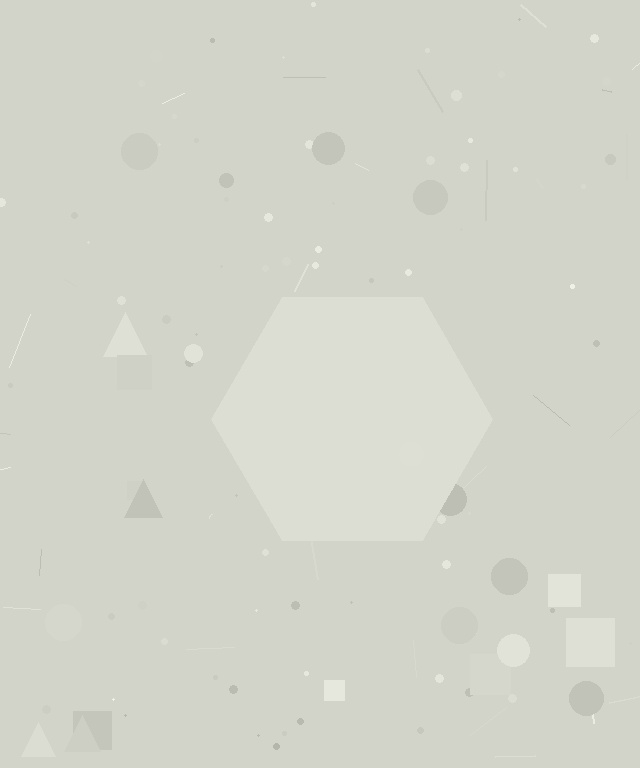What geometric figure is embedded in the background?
A hexagon is embedded in the background.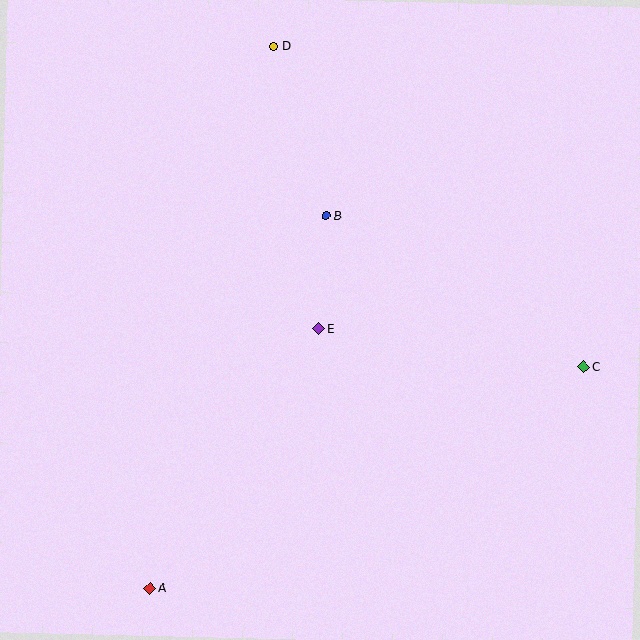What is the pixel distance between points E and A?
The distance between E and A is 310 pixels.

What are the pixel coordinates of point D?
Point D is at (273, 46).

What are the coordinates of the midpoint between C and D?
The midpoint between C and D is at (429, 206).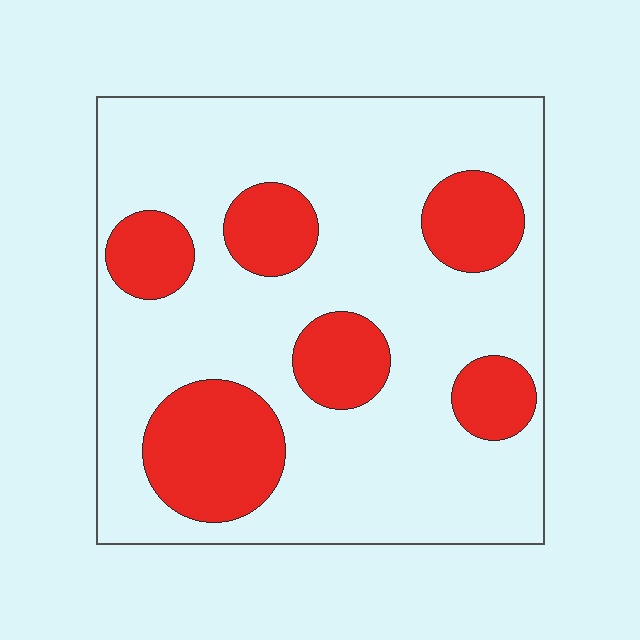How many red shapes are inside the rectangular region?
6.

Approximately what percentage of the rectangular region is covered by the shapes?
Approximately 25%.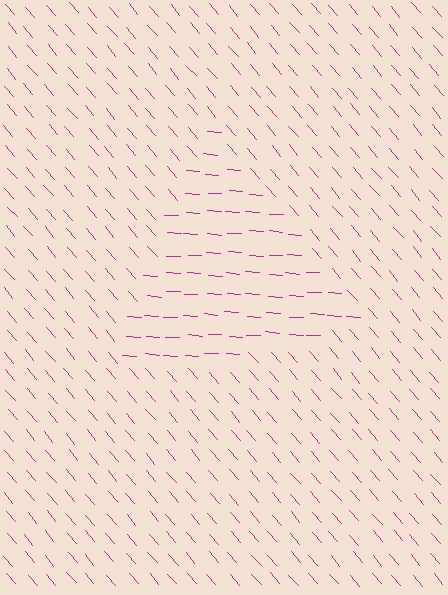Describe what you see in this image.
The image is filled with small magenta line segments. A triangle region in the image has lines oriented differently from the surrounding lines, creating a visible texture boundary.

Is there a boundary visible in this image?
Yes, there is a texture boundary formed by a change in line orientation.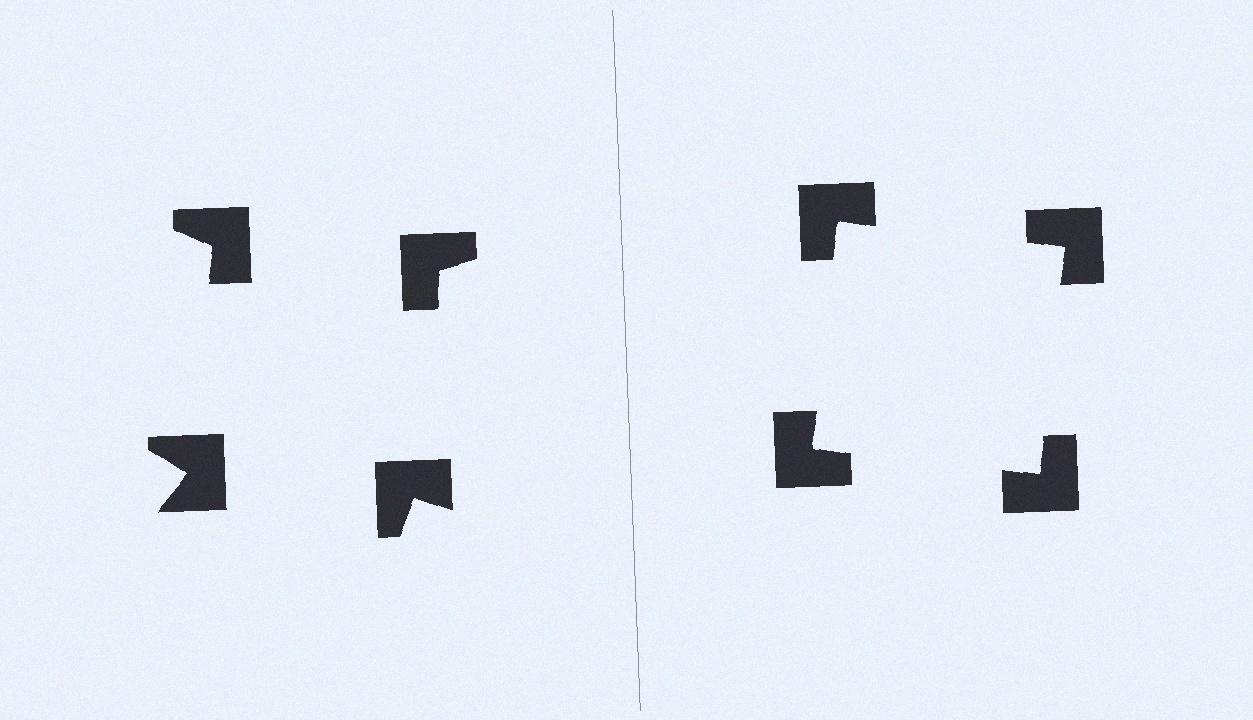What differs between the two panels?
The notched squares are positioned identically on both sides; only the wedge orientations differ. On the right they align to a square; on the left they are misaligned.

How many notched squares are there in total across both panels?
8 — 4 on each side.